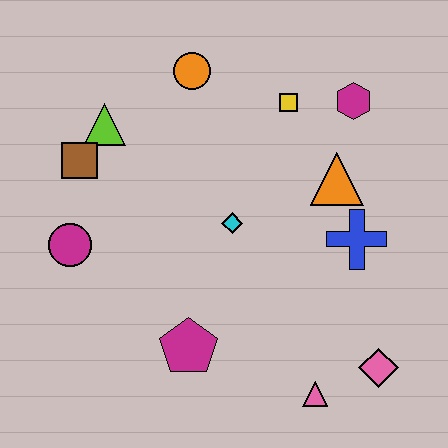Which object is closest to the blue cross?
The orange triangle is closest to the blue cross.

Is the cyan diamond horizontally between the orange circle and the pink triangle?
Yes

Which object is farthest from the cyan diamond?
The pink diamond is farthest from the cyan diamond.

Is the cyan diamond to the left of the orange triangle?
Yes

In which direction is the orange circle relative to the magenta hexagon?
The orange circle is to the left of the magenta hexagon.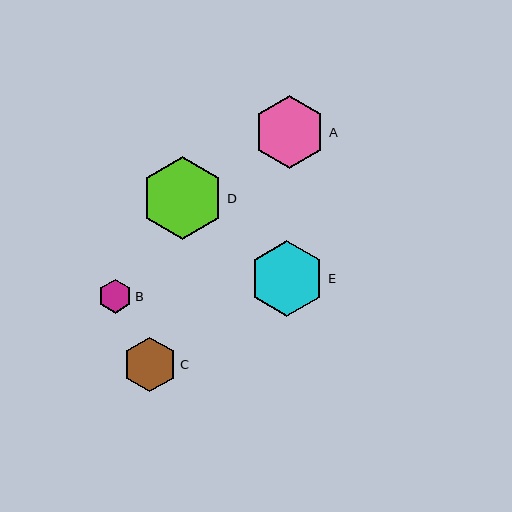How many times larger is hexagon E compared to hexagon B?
Hexagon E is approximately 2.2 times the size of hexagon B.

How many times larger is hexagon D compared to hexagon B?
Hexagon D is approximately 2.4 times the size of hexagon B.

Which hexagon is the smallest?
Hexagon B is the smallest with a size of approximately 34 pixels.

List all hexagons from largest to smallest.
From largest to smallest: D, E, A, C, B.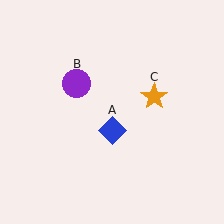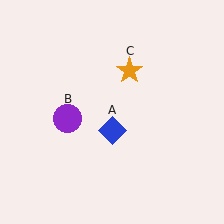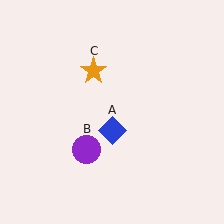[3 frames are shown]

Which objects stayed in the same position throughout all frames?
Blue diamond (object A) remained stationary.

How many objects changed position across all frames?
2 objects changed position: purple circle (object B), orange star (object C).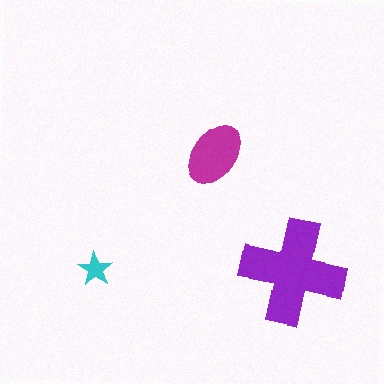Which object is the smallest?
The cyan star.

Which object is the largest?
The purple cross.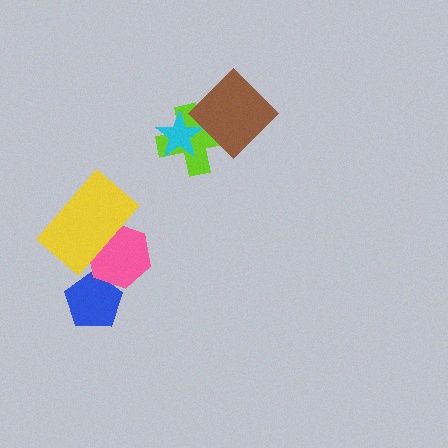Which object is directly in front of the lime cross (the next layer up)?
The cyan star is directly in front of the lime cross.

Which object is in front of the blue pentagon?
The pink hexagon is in front of the blue pentagon.